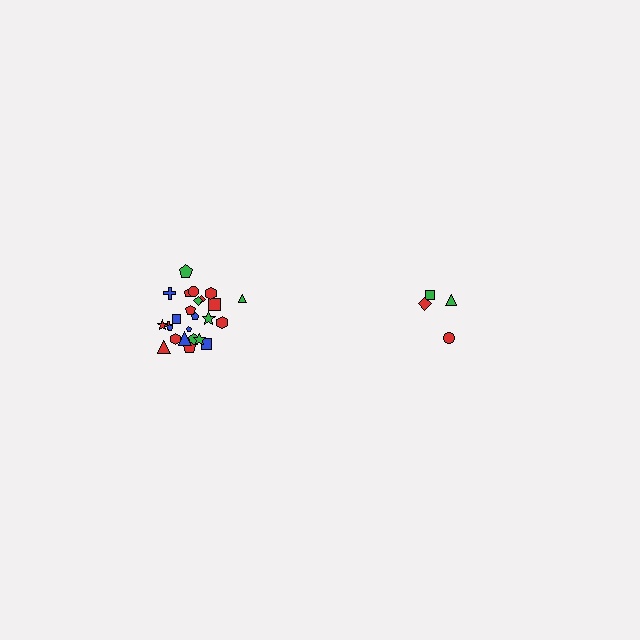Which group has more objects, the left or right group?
The left group.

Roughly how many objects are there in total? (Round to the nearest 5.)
Roughly 30 objects in total.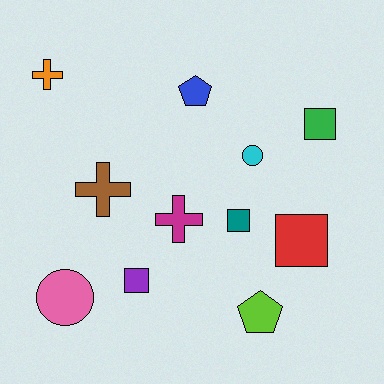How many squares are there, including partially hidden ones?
There are 4 squares.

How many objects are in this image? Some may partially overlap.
There are 11 objects.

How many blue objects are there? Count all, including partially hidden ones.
There is 1 blue object.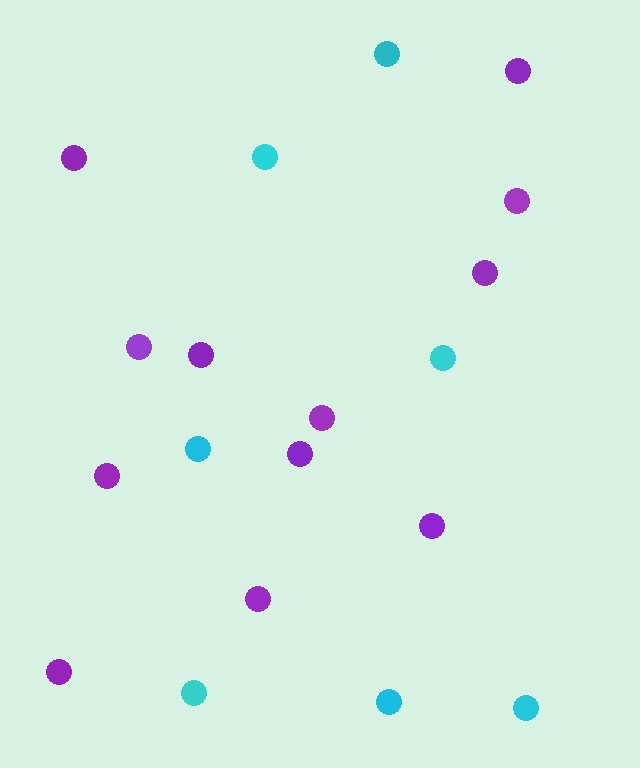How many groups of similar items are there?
There are 2 groups: one group of cyan circles (7) and one group of purple circles (12).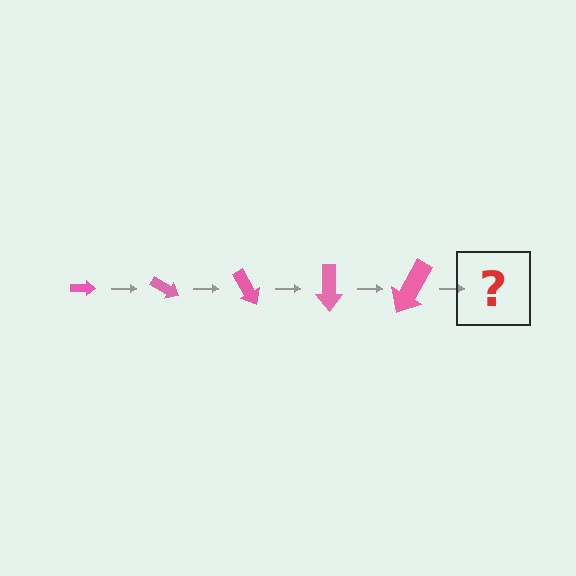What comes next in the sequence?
The next element should be an arrow, larger than the previous one and rotated 150 degrees from the start.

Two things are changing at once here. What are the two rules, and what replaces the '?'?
The two rules are that the arrow grows larger each step and it rotates 30 degrees each step. The '?' should be an arrow, larger than the previous one and rotated 150 degrees from the start.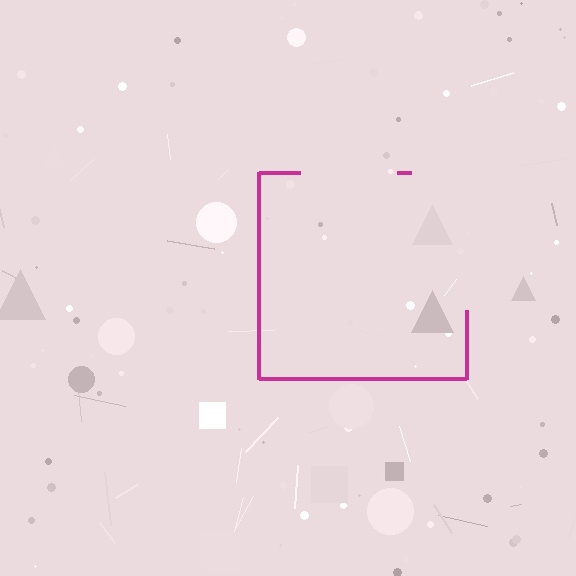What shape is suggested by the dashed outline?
The dashed outline suggests a square.